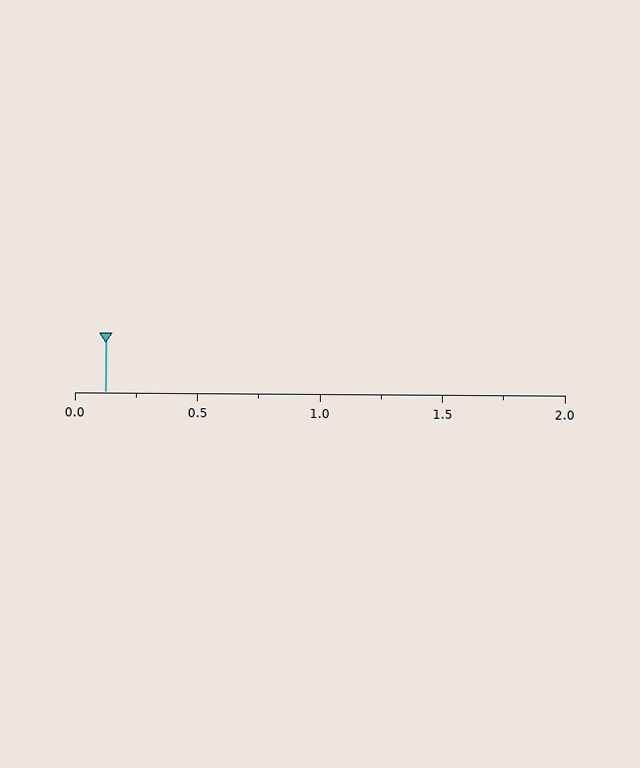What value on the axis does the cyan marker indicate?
The marker indicates approximately 0.12.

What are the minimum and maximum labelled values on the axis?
The axis runs from 0.0 to 2.0.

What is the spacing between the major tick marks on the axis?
The major ticks are spaced 0.5 apart.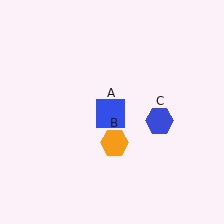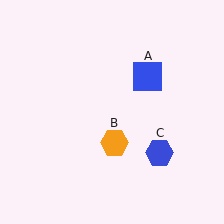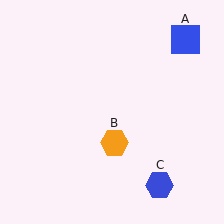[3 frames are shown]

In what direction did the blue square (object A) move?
The blue square (object A) moved up and to the right.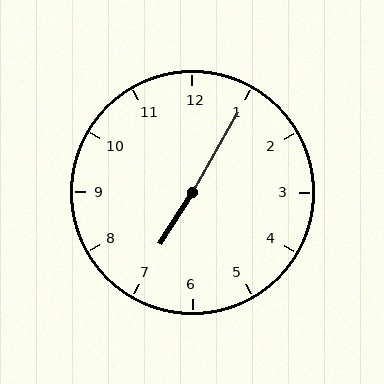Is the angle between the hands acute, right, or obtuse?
It is obtuse.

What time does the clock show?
7:05.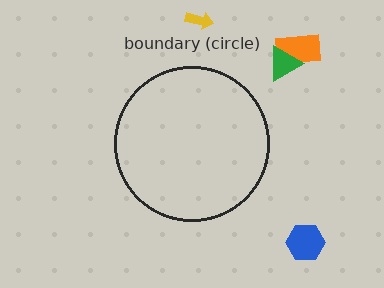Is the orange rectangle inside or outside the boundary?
Outside.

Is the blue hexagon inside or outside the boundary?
Outside.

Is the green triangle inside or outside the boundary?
Outside.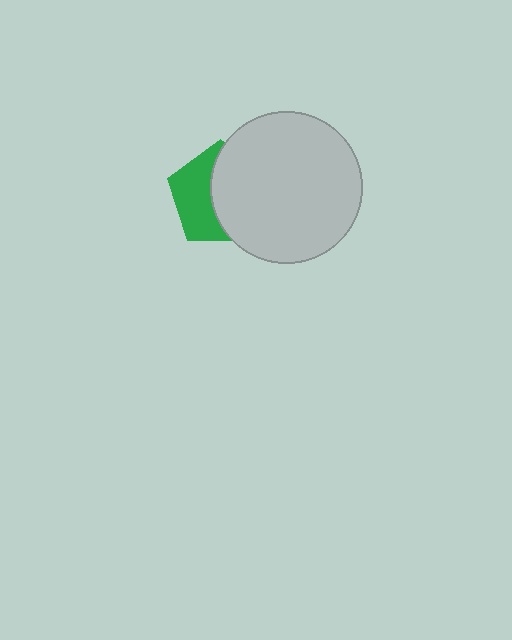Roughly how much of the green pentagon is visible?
A small part of it is visible (roughly 44%).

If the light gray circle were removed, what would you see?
You would see the complete green pentagon.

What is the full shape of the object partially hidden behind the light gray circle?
The partially hidden object is a green pentagon.